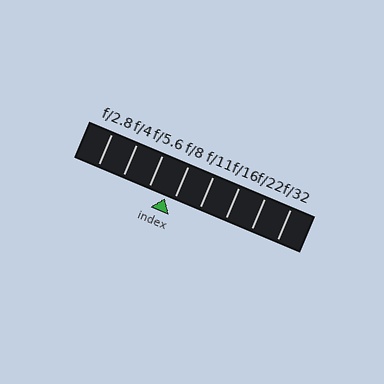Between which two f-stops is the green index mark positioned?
The index mark is between f/5.6 and f/8.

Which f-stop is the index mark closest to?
The index mark is closest to f/8.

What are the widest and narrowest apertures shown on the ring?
The widest aperture shown is f/2.8 and the narrowest is f/32.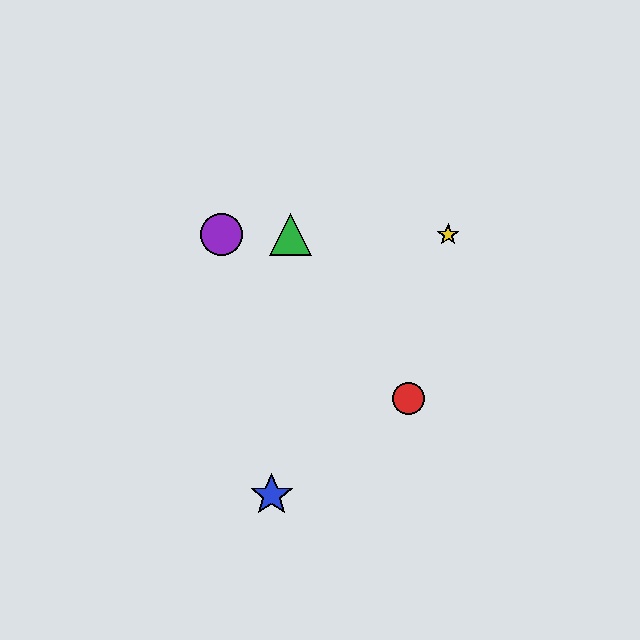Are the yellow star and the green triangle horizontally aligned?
Yes, both are at y≈235.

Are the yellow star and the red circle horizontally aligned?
No, the yellow star is at y≈235 and the red circle is at y≈399.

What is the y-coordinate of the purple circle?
The purple circle is at y≈235.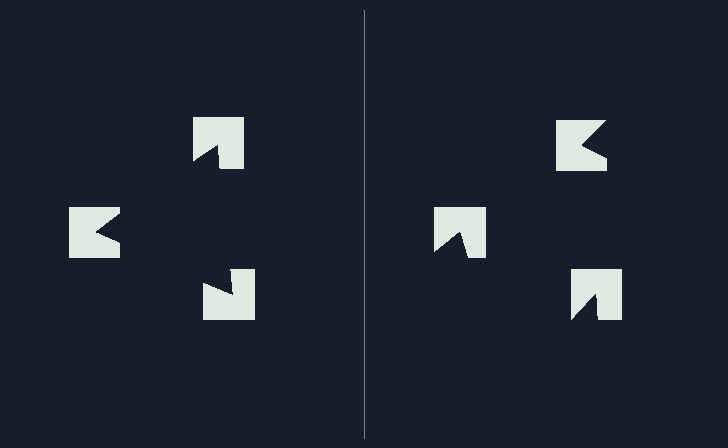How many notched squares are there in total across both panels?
6 — 3 on each side.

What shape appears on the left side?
An illusory triangle.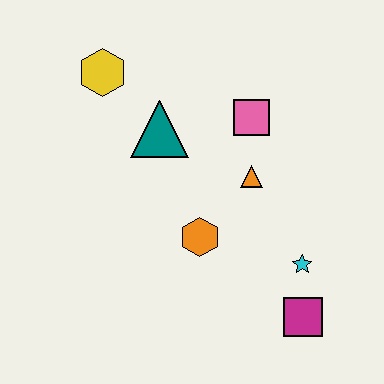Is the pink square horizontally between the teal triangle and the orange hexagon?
No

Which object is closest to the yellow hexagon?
The teal triangle is closest to the yellow hexagon.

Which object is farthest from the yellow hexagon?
The magenta square is farthest from the yellow hexagon.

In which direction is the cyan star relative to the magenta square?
The cyan star is above the magenta square.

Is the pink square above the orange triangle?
Yes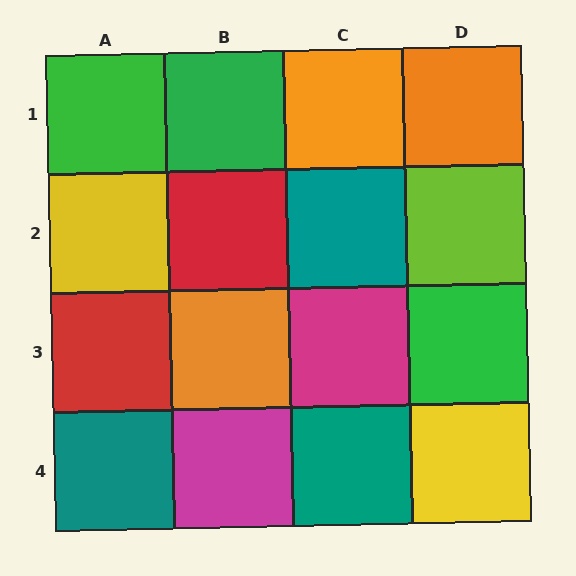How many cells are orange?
3 cells are orange.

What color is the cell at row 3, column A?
Red.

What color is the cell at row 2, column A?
Yellow.